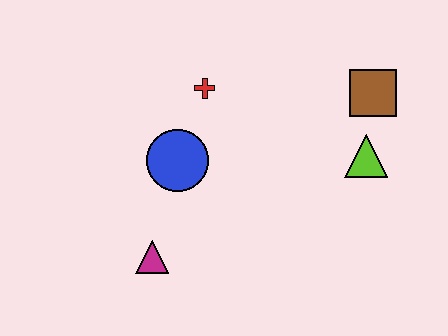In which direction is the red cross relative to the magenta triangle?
The red cross is above the magenta triangle.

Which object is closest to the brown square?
The lime triangle is closest to the brown square.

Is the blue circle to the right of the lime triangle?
No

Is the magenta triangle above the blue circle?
No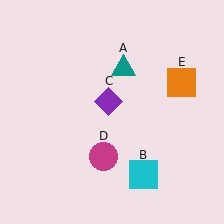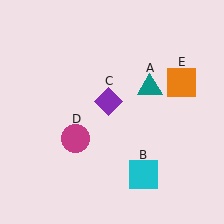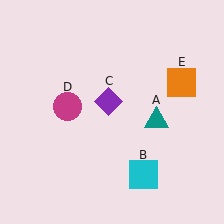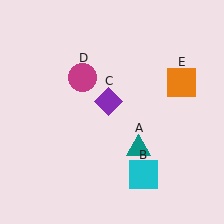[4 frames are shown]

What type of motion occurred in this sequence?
The teal triangle (object A), magenta circle (object D) rotated clockwise around the center of the scene.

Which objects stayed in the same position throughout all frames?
Cyan square (object B) and purple diamond (object C) and orange square (object E) remained stationary.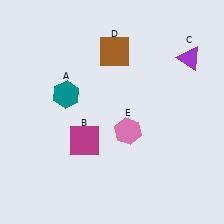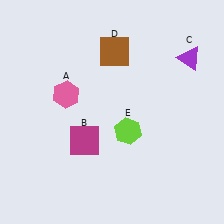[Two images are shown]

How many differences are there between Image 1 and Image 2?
There are 2 differences between the two images.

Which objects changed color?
A changed from teal to pink. E changed from pink to lime.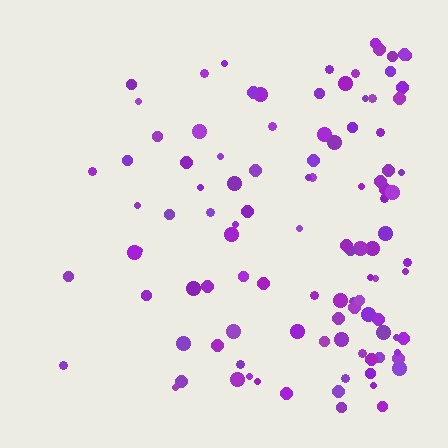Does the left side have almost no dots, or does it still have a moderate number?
Still a moderate number, just noticeably fewer than the right.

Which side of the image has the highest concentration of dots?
The right.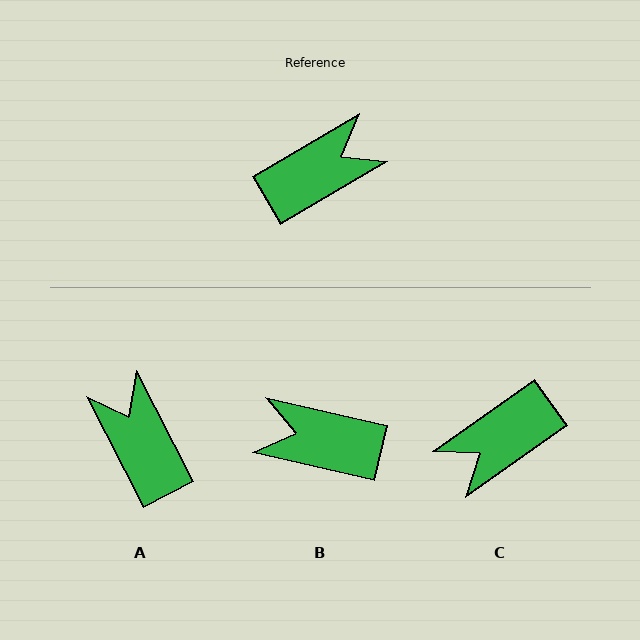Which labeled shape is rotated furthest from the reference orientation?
C, about 175 degrees away.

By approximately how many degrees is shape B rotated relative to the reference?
Approximately 136 degrees counter-clockwise.